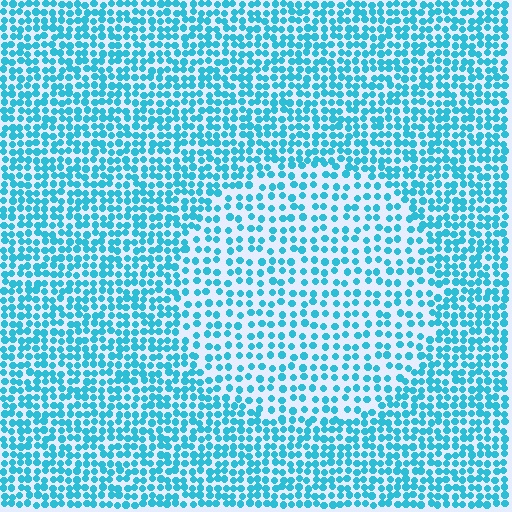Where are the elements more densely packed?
The elements are more densely packed outside the circle boundary.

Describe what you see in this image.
The image contains small cyan elements arranged at two different densities. A circle-shaped region is visible where the elements are less densely packed than the surrounding area.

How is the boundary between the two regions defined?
The boundary is defined by a change in element density (approximately 1.7x ratio). All elements are the same color, size, and shape.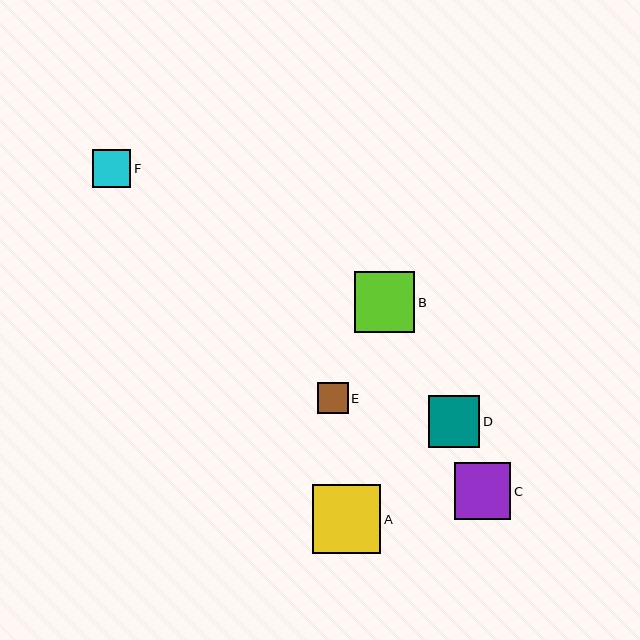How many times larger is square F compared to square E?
Square F is approximately 1.2 times the size of square E.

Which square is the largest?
Square A is the largest with a size of approximately 68 pixels.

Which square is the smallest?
Square E is the smallest with a size of approximately 31 pixels.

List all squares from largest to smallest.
From largest to smallest: A, B, C, D, F, E.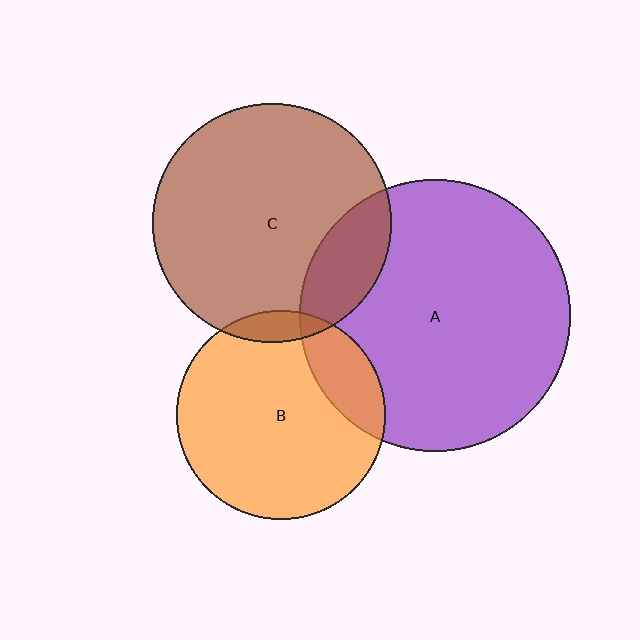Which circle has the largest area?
Circle A (purple).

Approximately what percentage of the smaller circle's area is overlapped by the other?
Approximately 15%.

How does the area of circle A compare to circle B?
Approximately 1.7 times.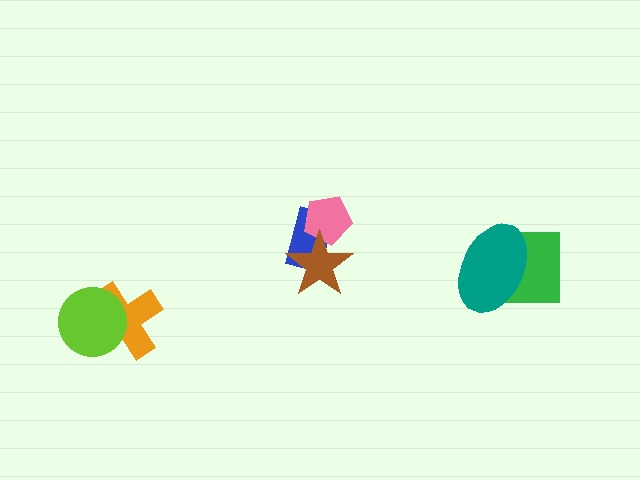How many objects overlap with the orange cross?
1 object overlaps with the orange cross.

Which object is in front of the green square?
The teal ellipse is in front of the green square.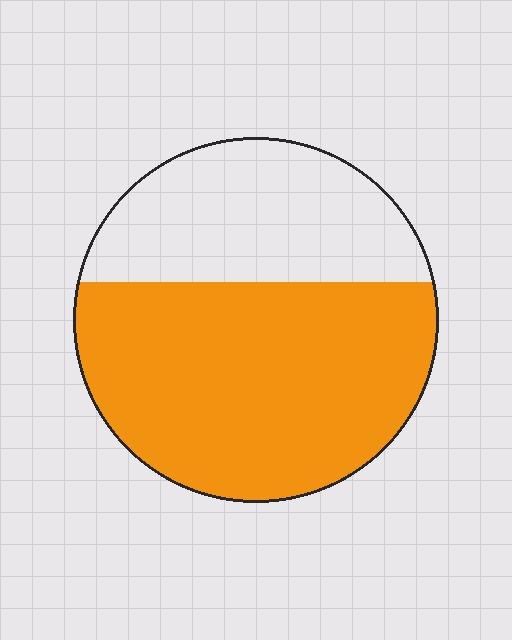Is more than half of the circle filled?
Yes.